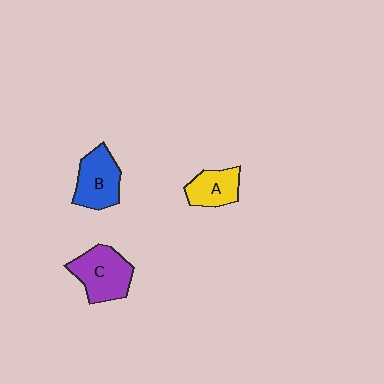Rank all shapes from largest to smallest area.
From largest to smallest: C (purple), B (blue), A (yellow).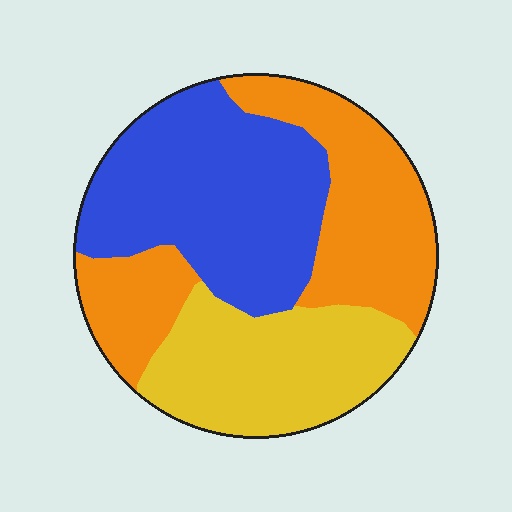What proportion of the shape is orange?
Orange takes up about one third (1/3) of the shape.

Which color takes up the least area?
Yellow, at roughly 25%.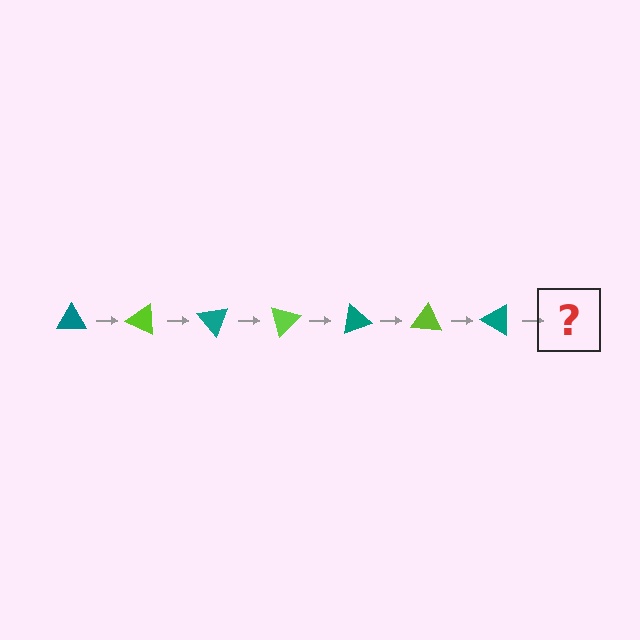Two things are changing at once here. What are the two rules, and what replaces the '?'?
The two rules are that it rotates 25 degrees each step and the color cycles through teal and lime. The '?' should be a lime triangle, rotated 175 degrees from the start.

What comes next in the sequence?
The next element should be a lime triangle, rotated 175 degrees from the start.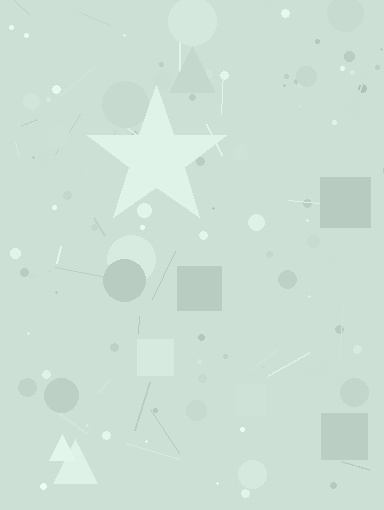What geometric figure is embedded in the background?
A star is embedded in the background.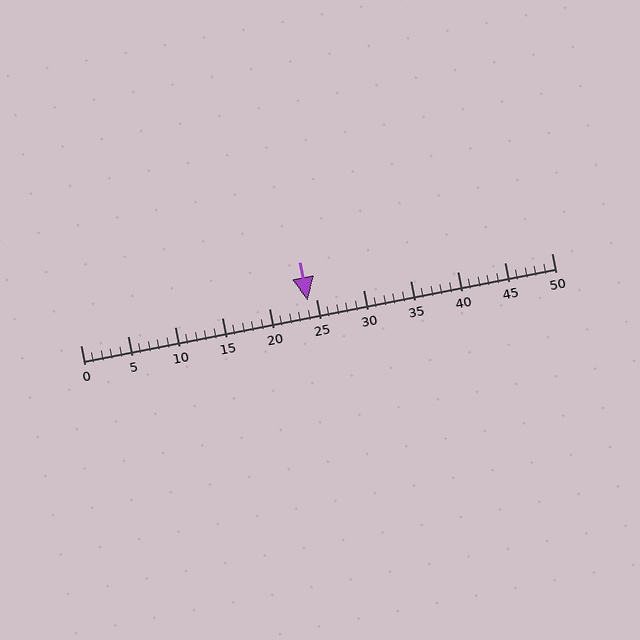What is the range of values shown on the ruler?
The ruler shows values from 0 to 50.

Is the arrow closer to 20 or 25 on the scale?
The arrow is closer to 25.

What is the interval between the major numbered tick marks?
The major tick marks are spaced 5 units apart.